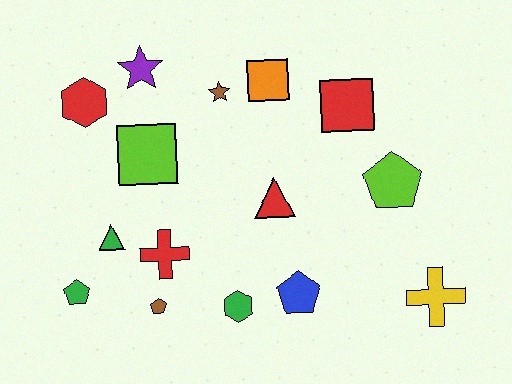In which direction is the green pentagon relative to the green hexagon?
The green pentagon is to the left of the green hexagon.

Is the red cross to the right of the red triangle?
No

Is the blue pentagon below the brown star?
Yes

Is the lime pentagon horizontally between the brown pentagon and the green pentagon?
No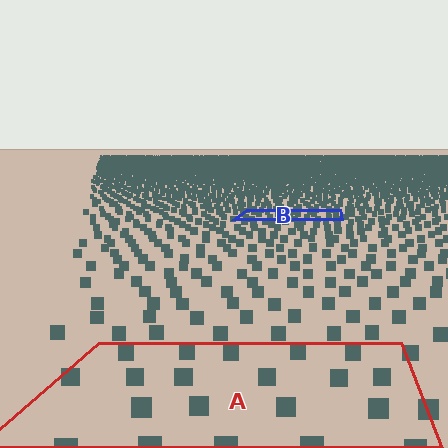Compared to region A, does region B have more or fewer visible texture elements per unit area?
Region B has more texture elements per unit area — they are packed more densely because it is farther away.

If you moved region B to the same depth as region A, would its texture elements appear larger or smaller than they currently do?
They would appear larger. At a closer depth, the same texture elements are projected at a bigger on-screen size.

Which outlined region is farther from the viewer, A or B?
Region B is farther from the viewer — the texture elements inside it appear smaller and more densely packed.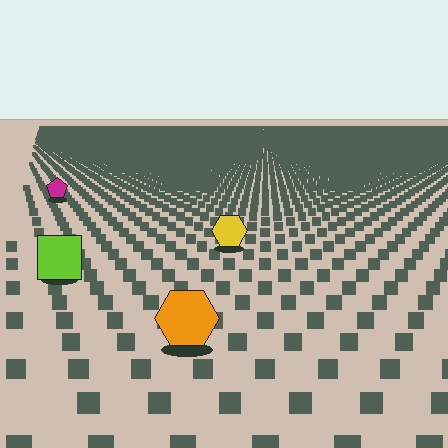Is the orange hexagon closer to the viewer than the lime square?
Yes. The orange hexagon is closer — you can tell from the texture gradient: the ground texture is coarser near it.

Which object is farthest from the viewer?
The magenta pentagon is farthest from the viewer. It appears smaller and the ground texture around it is denser.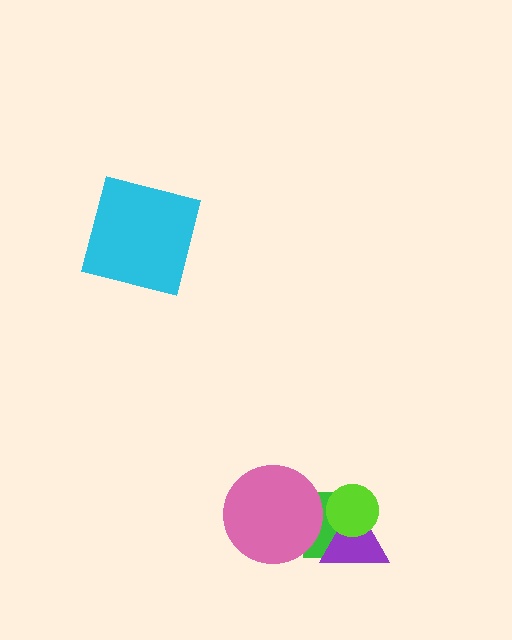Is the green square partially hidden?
Yes, it is partially covered by another shape.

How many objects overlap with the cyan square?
0 objects overlap with the cyan square.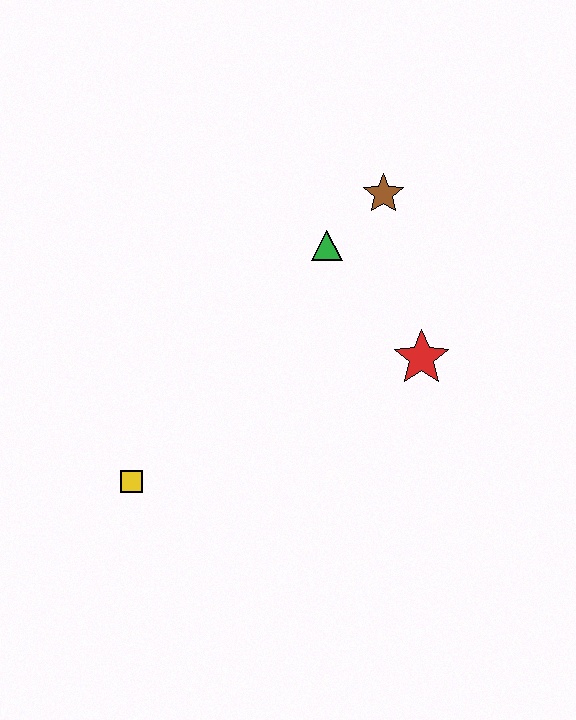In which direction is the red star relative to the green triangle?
The red star is below the green triangle.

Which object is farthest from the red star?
The yellow square is farthest from the red star.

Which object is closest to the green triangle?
The brown star is closest to the green triangle.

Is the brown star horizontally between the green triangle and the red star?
Yes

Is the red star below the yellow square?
No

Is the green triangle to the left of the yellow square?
No